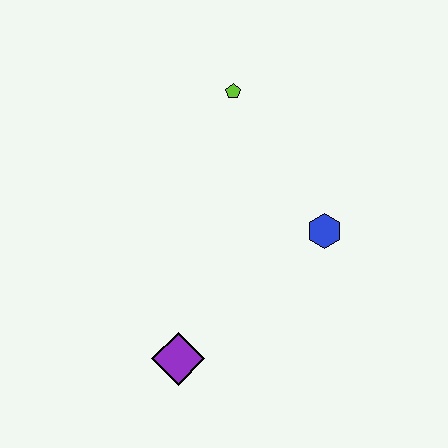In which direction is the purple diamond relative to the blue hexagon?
The purple diamond is to the left of the blue hexagon.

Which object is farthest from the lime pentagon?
The purple diamond is farthest from the lime pentagon.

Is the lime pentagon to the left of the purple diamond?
No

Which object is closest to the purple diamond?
The blue hexagon is closest to the purple diamond.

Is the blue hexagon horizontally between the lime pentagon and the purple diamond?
No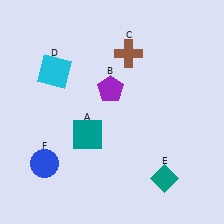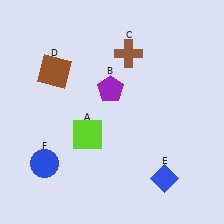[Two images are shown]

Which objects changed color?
A changed from teal to lime. D changed from cyan to brown. E changed from teal to blue.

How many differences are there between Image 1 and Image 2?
There are 3 differences between the two images.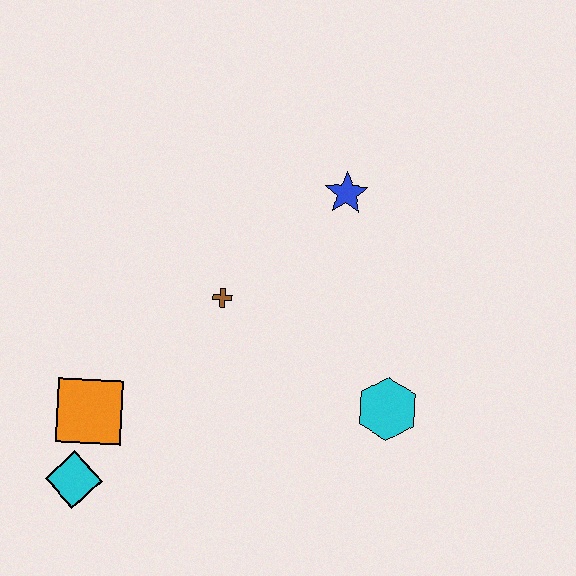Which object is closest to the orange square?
The cyan diamond is closest to the orange square.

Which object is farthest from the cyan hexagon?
The cyan diamond is farthest from the cyan hexagon.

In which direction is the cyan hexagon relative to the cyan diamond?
The cyan hexagon is to the right of the cyan diamond.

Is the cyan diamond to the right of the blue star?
No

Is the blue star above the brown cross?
Yes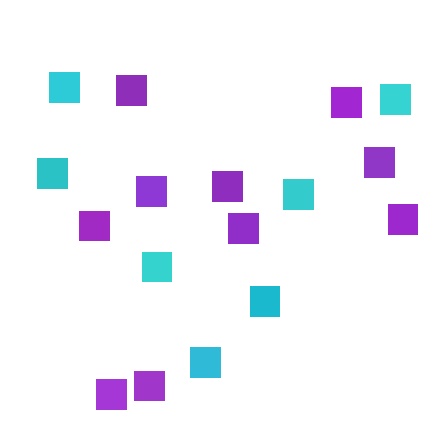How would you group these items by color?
There are 2 groups: one group of purple squares (10) and one group of cyan squares (7).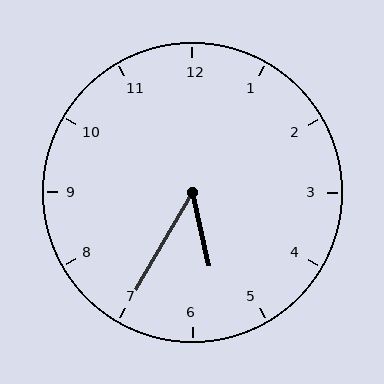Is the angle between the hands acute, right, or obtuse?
It is acute.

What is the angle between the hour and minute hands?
Approximately 42 degrees.